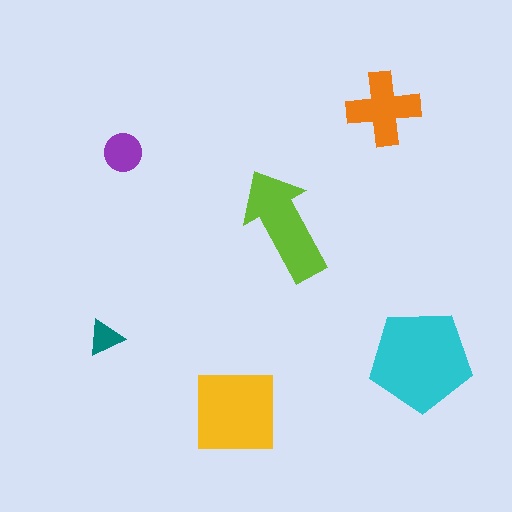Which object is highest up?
The orange cross is topmost.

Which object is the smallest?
The teal triangle.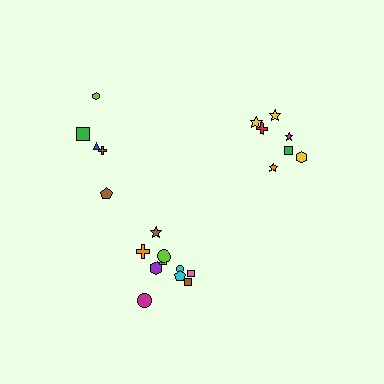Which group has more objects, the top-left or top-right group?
The top-right group.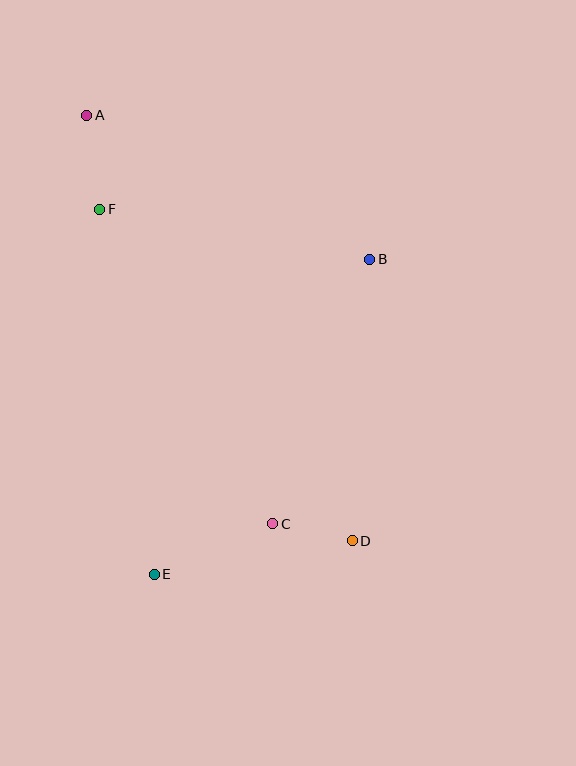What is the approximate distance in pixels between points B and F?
The distance between B and F is approximately 274 pixels.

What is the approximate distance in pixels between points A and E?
The distance between A and E is approximately 464 pixels.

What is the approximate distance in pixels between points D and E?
The distance between D and E is approximately 201 pixels.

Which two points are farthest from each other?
Points A and D are farthest from each other.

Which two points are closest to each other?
Points C and D are closest to each other.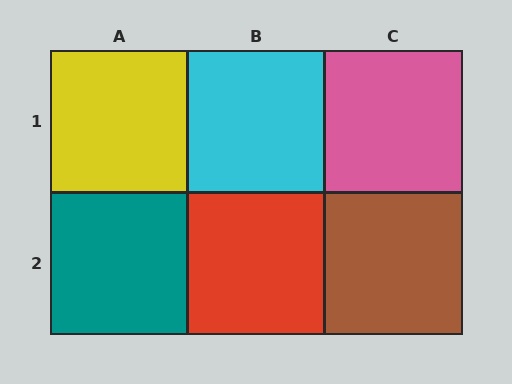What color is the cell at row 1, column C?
Pink.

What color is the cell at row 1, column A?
Yellow.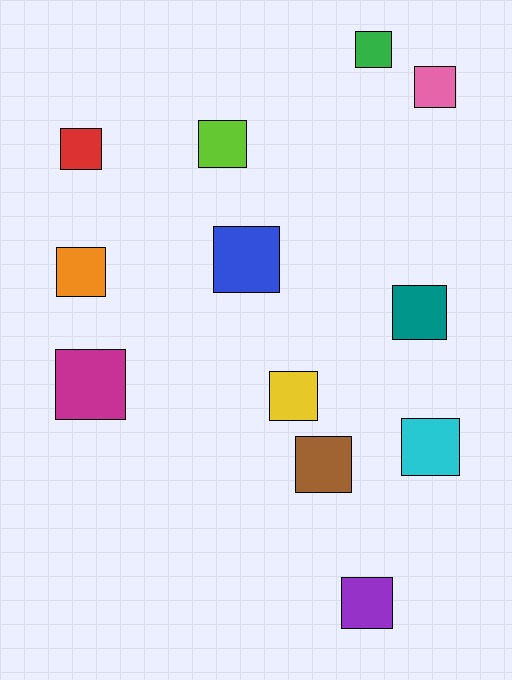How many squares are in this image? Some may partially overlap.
There are 12 squares.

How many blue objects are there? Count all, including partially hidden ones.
There is 1 blue object.